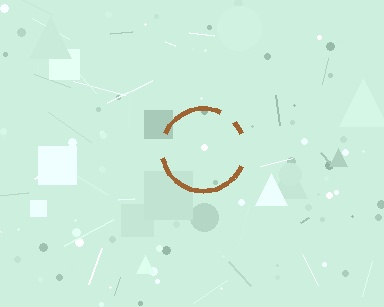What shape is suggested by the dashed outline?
The dashed outline suggests a circle.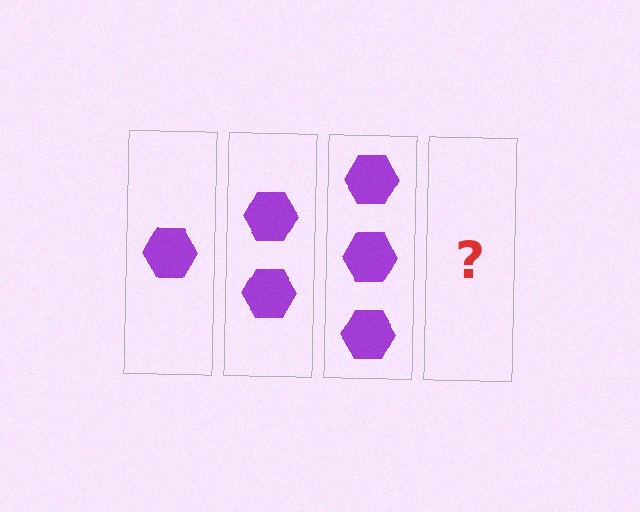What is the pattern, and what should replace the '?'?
The pattern is that each step adds one more hexagon. The '?' should be 4 hexagons.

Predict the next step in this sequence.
The next step is 4 hexagons.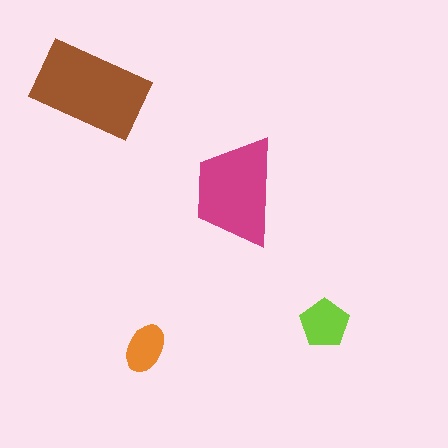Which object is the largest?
The brown rectangle.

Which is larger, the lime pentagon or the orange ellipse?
The lime pentagon.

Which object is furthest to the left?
The brown rectangle is leftmost.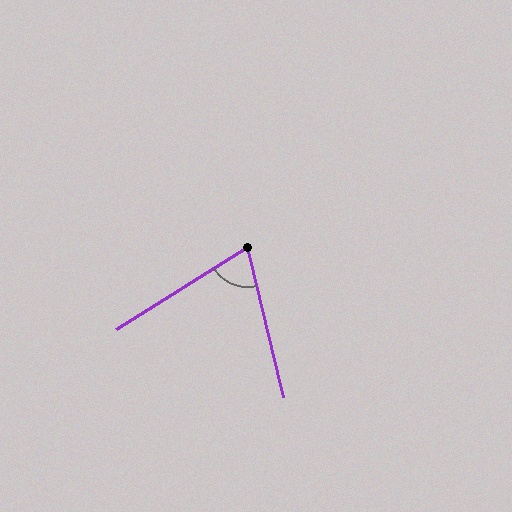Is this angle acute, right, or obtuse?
It is acute.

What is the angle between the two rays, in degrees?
Approximately 71 degrees.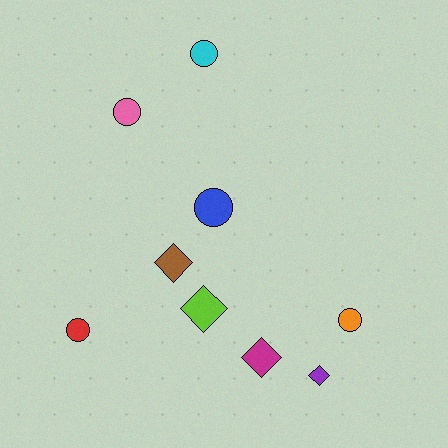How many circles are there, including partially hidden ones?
There are 5 circles.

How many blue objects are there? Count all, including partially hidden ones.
There is 1 blue object.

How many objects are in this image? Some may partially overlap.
There are 9 objects.